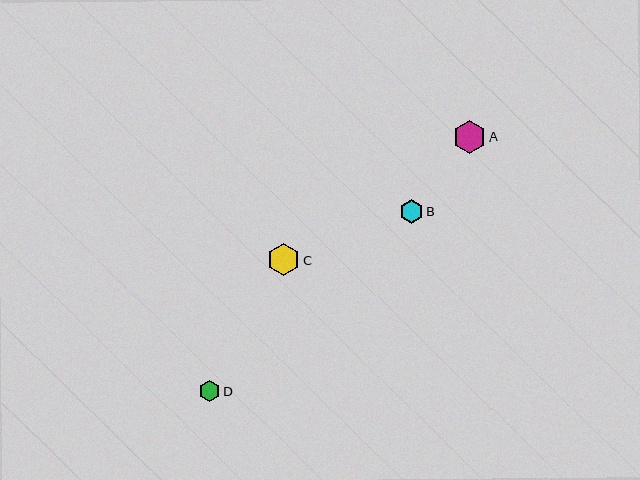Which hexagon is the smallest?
Hexagon D is the smallest with a size of approximately 21 pixels.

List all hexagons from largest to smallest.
From largest to smallest: A, C, B, D.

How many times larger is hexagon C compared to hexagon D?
Hexagon C is approximately 1.5 times the size of hexagon D.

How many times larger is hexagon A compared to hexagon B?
Hexagon A is approximately 1.4 times the size of hexagon B.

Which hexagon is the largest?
Hexagon A is the largest with a size of approximately 33 pixels.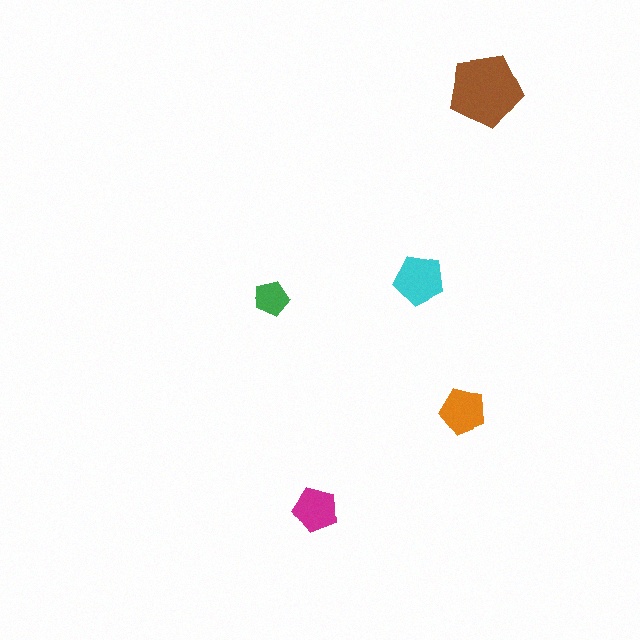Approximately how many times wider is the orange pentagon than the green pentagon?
About 1.5 times wider.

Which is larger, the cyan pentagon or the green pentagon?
The cyan one.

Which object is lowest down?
The magenta pentagon is bottommost.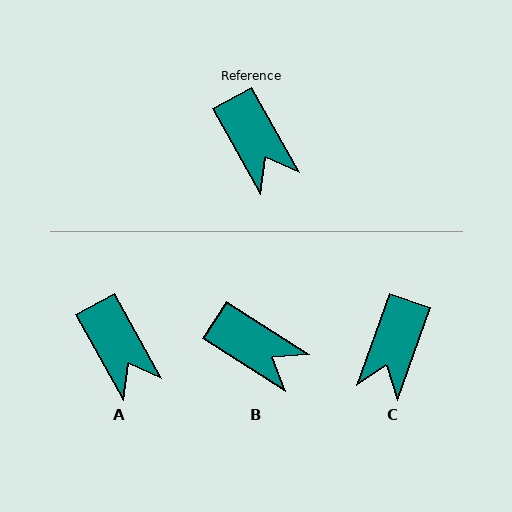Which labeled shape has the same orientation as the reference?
A.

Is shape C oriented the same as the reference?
No, it is off by about 49 degrees.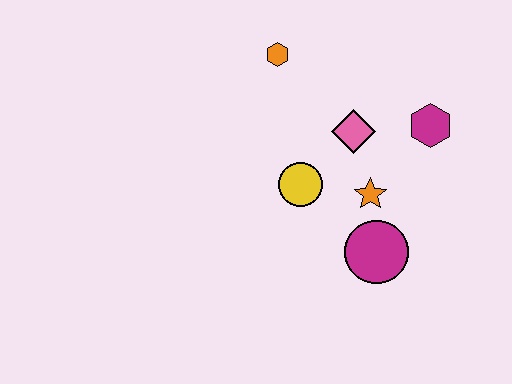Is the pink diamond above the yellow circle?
Yes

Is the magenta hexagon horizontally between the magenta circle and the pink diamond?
No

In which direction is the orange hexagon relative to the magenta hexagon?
The orange hexagon is to the left of the magenta hexagon.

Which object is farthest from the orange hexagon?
The magenta circle is farthest from the orange hexagon.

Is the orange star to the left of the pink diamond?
No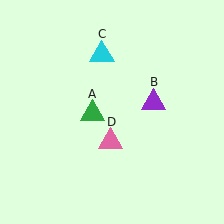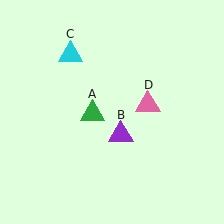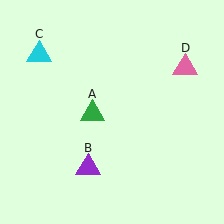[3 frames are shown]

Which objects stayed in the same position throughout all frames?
Green triangle (object A) remained stationary.